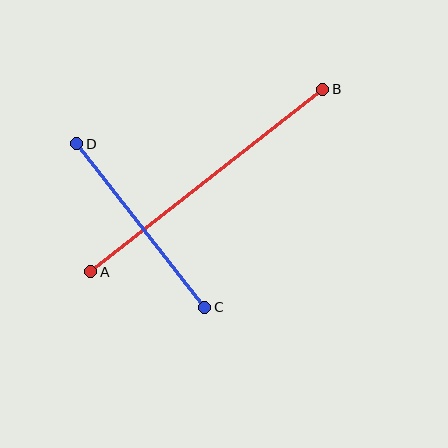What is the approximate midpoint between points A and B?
The midpoint is at approximately (207, 180) pixels.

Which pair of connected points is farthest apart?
Points A and B are farthest apart.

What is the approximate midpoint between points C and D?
The midpoint is at approximately (141, 226) pixels.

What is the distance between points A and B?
The distance is approximately 295 pixels.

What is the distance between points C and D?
The distance is approximately 208 pixels.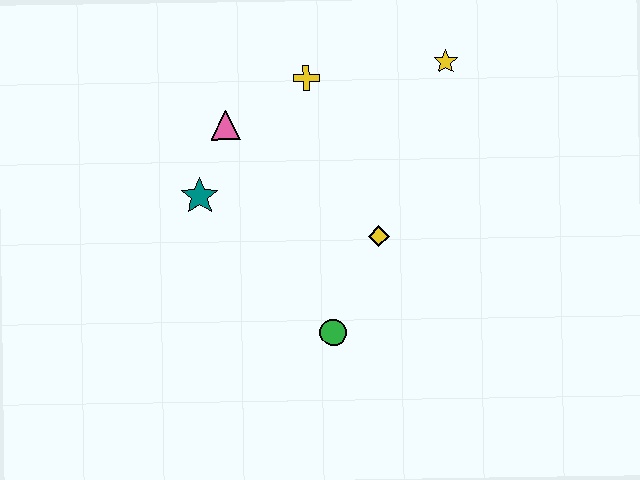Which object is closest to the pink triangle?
The teal star is closest to the pink triangle.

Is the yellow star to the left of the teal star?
No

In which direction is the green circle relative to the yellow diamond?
The green circle is below the yellow diamond.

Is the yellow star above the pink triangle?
Yes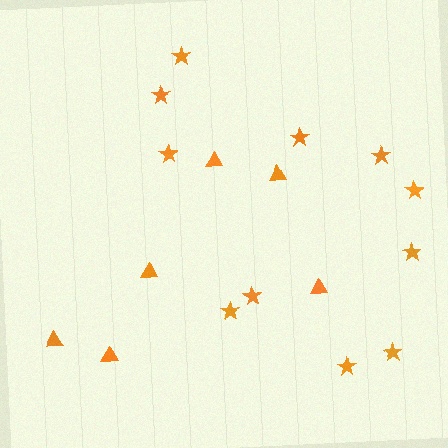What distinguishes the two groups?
There are 2 groups: one group of triangles (6) and one group of stars (11).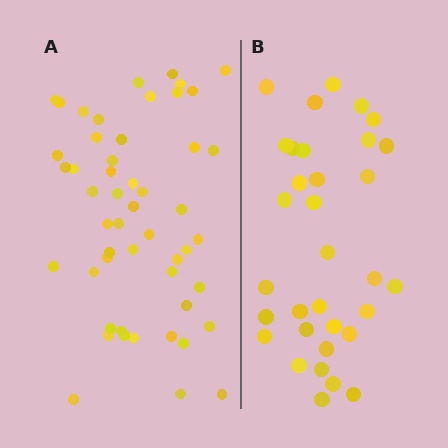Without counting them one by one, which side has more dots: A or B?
Region A (the left region) has more dots.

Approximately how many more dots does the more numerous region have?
Region A has approximately 20 more dots than region B.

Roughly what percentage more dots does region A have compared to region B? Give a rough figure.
About 55% more.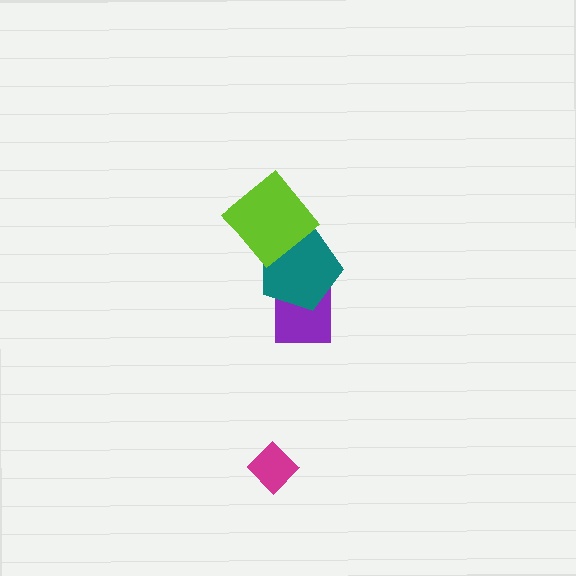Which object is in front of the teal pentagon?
The lime diamond is in front of the teal pentagon.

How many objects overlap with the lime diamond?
1 object overlaps with the lime diamond.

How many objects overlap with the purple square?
1 object overlaps with the purple square.